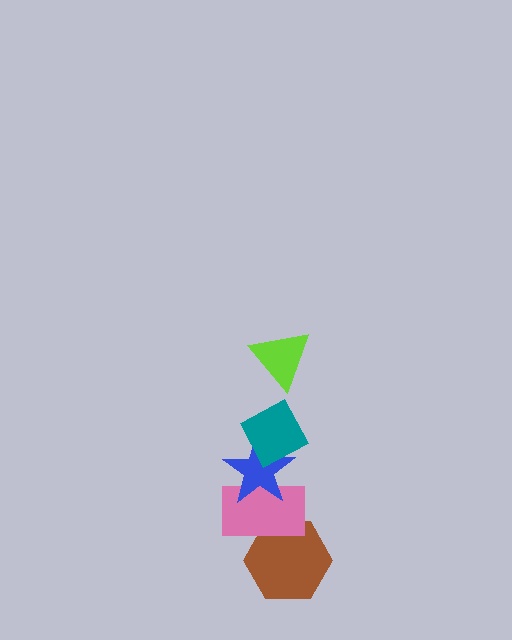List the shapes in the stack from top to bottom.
From top to bottom: the lime triangle, the teal diamond, the blue star, the pink rectangle, the brown hexagon.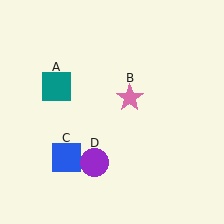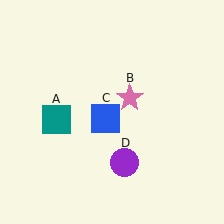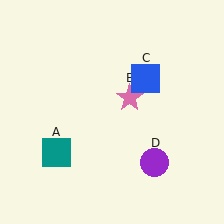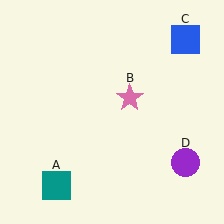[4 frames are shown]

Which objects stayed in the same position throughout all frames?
Pink star (object B) remained stationary.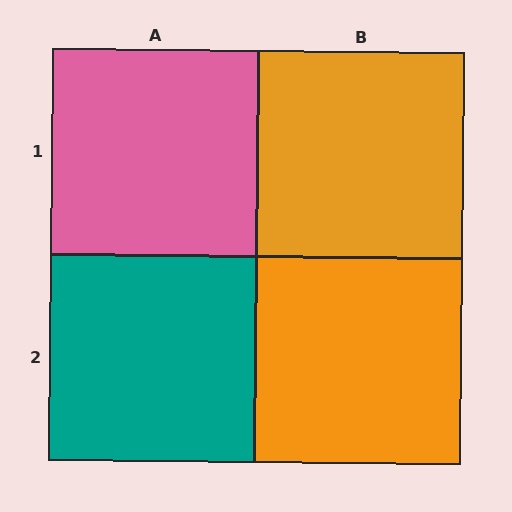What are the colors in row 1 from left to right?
Pink, orange.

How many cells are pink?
1 cell is pink.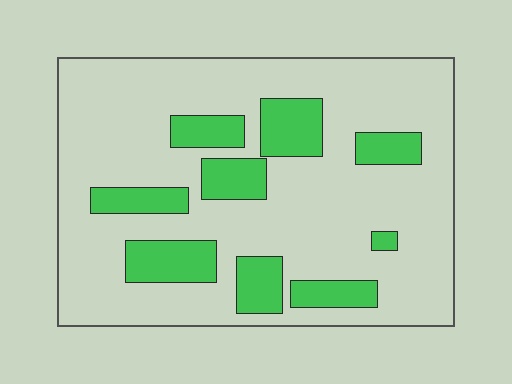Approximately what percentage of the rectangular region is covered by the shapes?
Approximately 20%.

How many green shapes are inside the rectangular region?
9.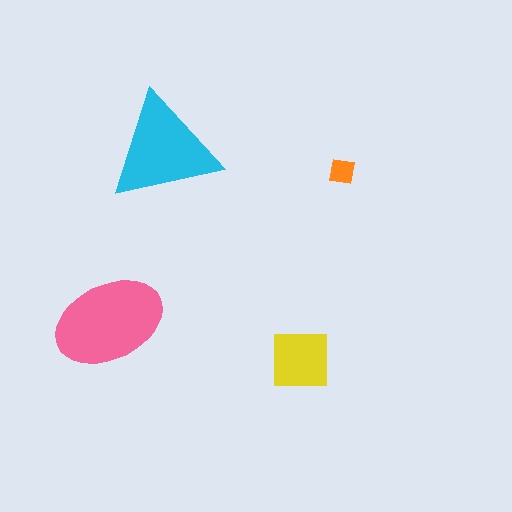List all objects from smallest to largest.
The orange square, the yellow square, the cyan triangle, the pink ellipse.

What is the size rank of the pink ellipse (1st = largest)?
1st.